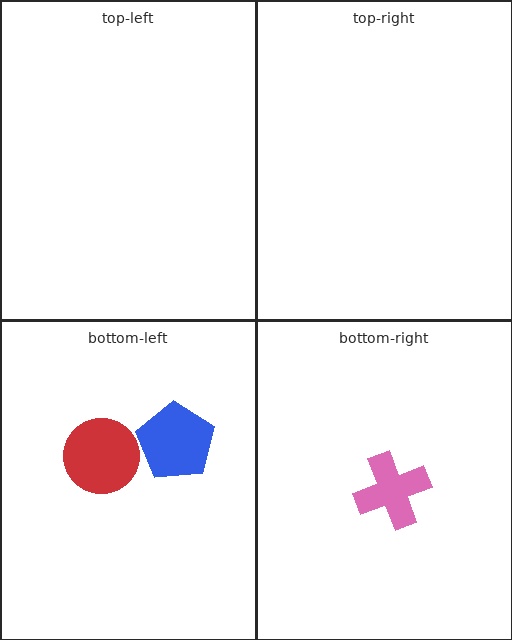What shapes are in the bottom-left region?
The red circle, the blue pentagon.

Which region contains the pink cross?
The bottom-right region.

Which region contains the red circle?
The bottom-left region.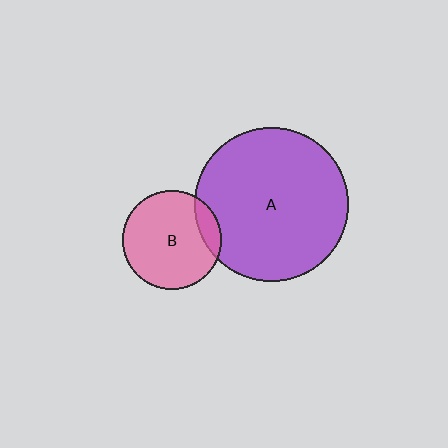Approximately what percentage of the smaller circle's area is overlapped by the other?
Approximately 15%.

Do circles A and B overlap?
Yes.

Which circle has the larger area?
Circle A (purple).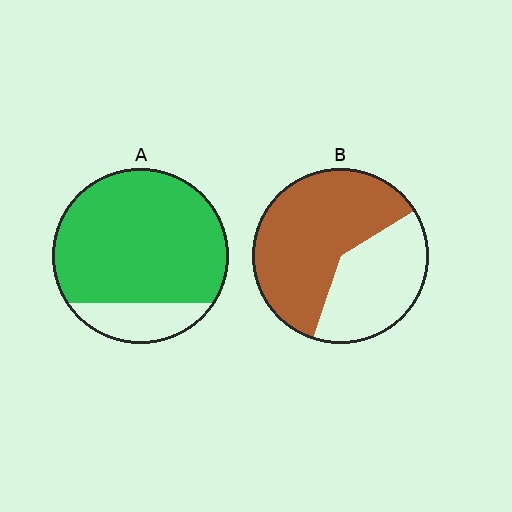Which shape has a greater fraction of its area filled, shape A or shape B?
Shape A.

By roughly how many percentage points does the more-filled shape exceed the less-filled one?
By roughly 20 percentage points (A over B).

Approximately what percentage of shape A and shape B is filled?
A is approximately 80% and B is approximately 60%.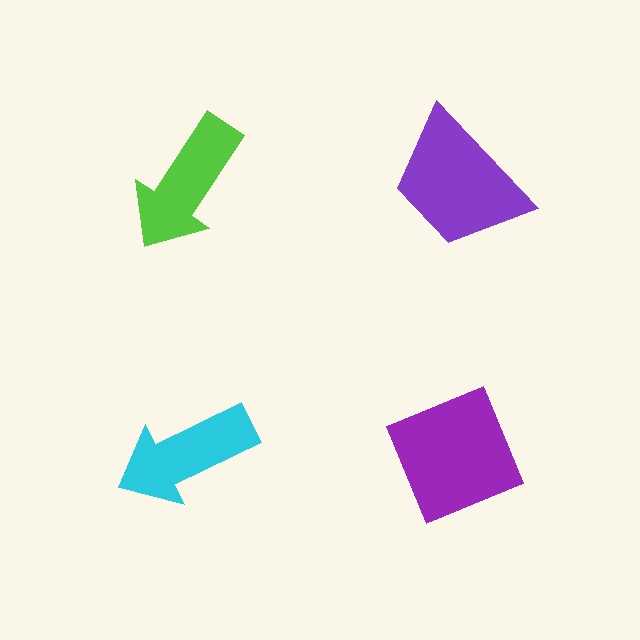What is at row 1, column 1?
A lime arrow.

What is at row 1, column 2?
A purple trapezoid.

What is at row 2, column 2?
A purple diamond.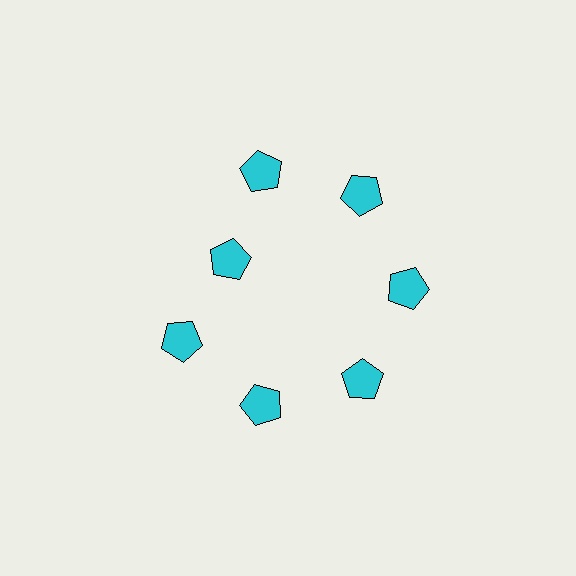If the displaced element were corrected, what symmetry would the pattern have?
It would have 7-fold rotational symmetry — the pattern would map onto itself every 51 degrees.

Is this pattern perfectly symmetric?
No. The 7 cyan pentagons are arranged in a ring, but one element near the 10 o'clock position is pulled inward toward the center, breaking the 7-fold rotational symmetry.